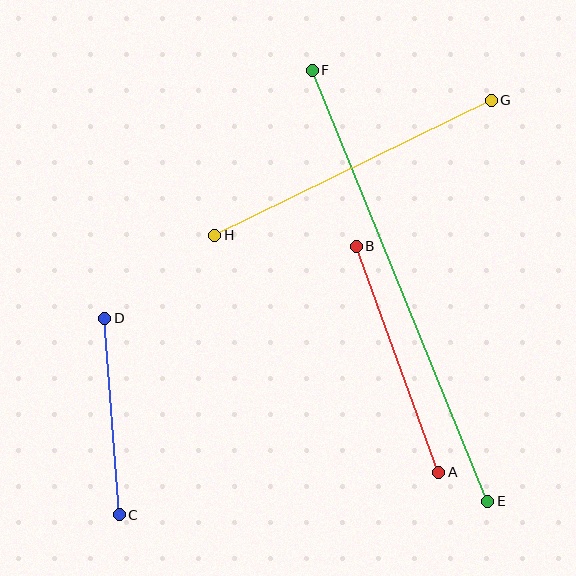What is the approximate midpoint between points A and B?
The midpoint is at approximately (397, 359) pixels.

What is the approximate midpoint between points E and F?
The midpoint is at approximately (400, 286) pixels.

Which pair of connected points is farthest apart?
Points E and F are farthest apart.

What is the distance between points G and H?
The distance is approximately 308 pixels.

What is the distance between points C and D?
The distance is approximately 197 pixels.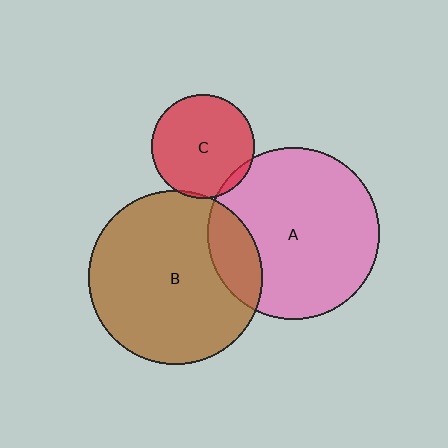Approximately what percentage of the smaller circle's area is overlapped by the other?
Approximately 5%.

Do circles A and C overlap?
Yes.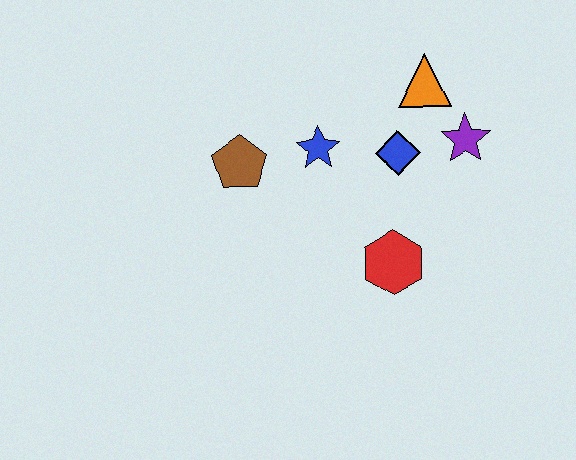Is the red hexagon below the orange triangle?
Yes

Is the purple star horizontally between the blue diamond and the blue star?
No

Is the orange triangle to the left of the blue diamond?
No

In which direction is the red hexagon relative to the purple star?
The red hexagon is below the purple star.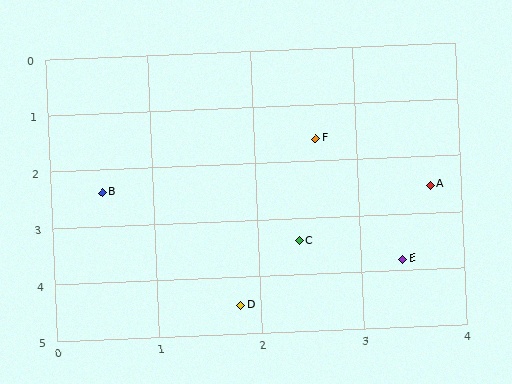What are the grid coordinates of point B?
Point B is at approximately (0.5, 2.4).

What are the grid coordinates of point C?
Point C is at approximately (2.4, 3.4).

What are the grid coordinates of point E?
Point E is at approximately (3.4, 3.8).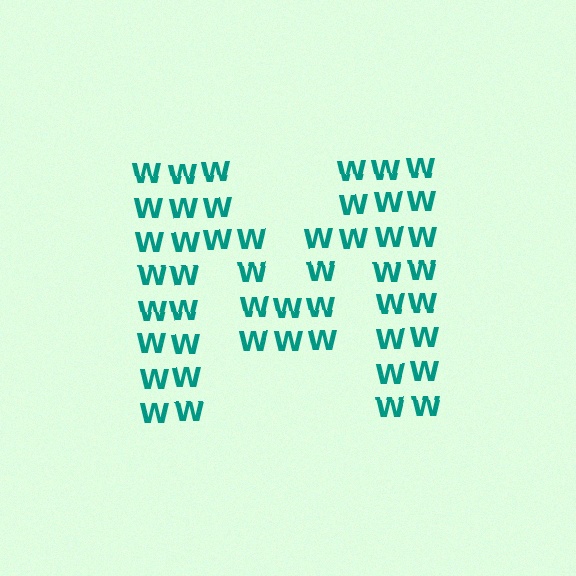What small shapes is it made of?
It is made of small letter W's.